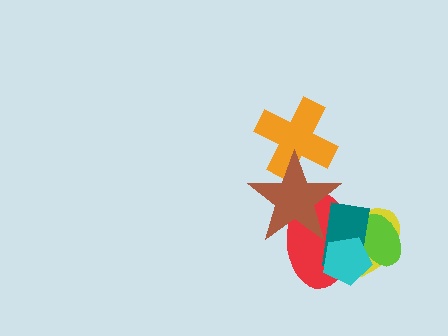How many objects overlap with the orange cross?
1 object overlaps with the orange cross.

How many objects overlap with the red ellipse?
5 objects overlap with the red ellipse.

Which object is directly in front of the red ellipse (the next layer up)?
The teal rectangle is directly in front of the red ellipse.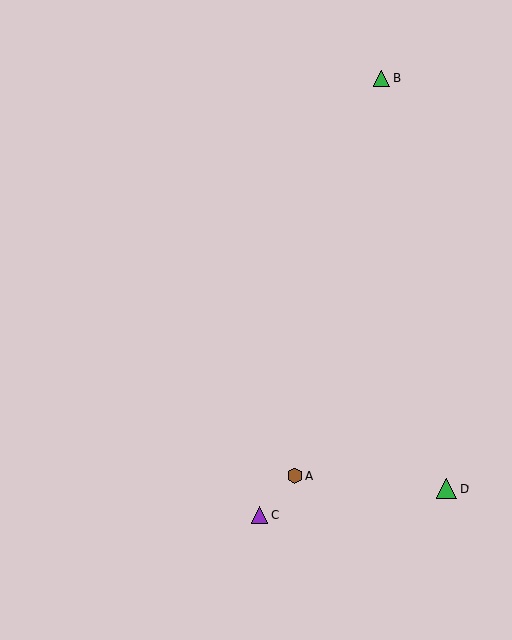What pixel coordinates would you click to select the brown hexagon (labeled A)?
Click at (295, 476) to select the brown hexagon A.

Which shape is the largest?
The green triangle (labeled D) is the largest.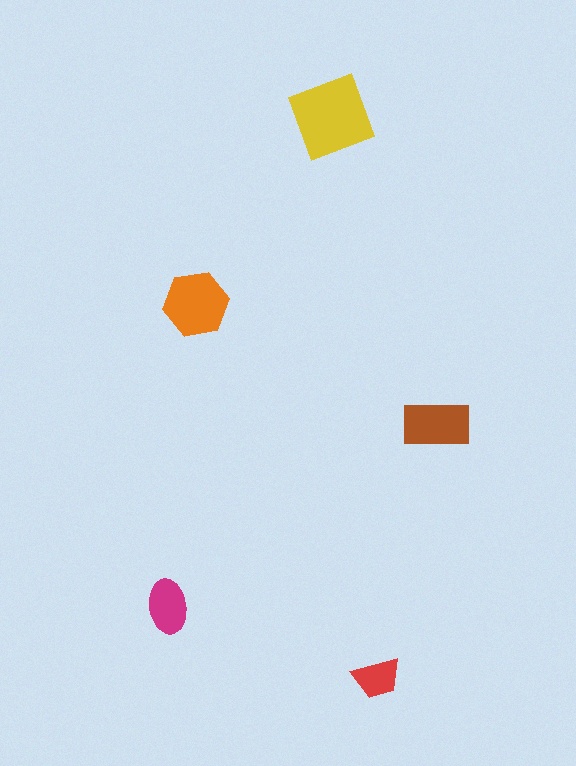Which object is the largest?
The yellow diamond.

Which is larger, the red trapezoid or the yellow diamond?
The yellow diamond.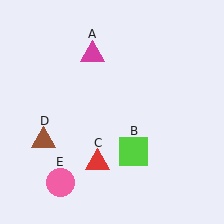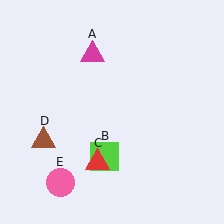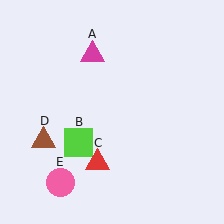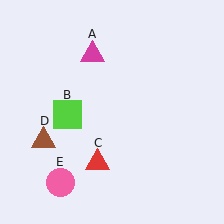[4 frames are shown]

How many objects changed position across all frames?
1 object changed position: lime square (object B).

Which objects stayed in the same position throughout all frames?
Magenta triangle (object A) and red triangle (object C) and brown triangle (object D) and pink circle (object E) remained stationary.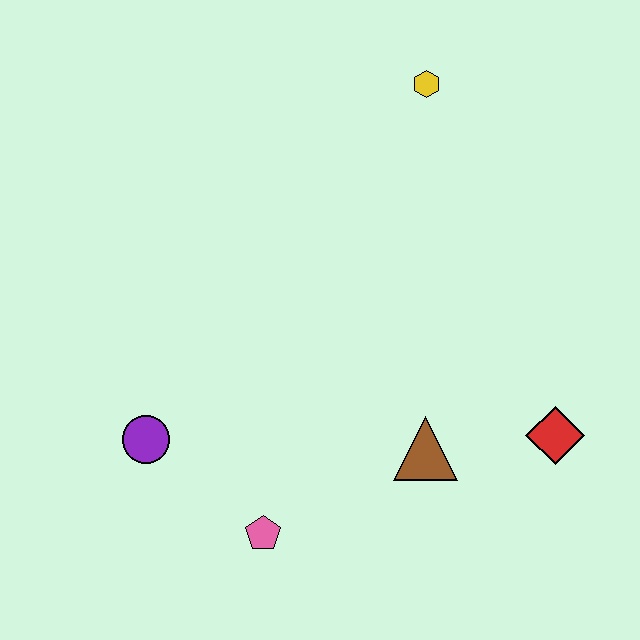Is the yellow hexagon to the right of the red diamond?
No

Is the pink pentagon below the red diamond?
Yes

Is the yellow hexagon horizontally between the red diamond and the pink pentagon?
Yes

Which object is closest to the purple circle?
The pink pentagon is closest to the purple circle.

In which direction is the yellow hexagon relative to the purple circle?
The yellow hexagon is above the purple circle.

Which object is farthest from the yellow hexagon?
The pink pentagon is farthest from the yellow hexagon.